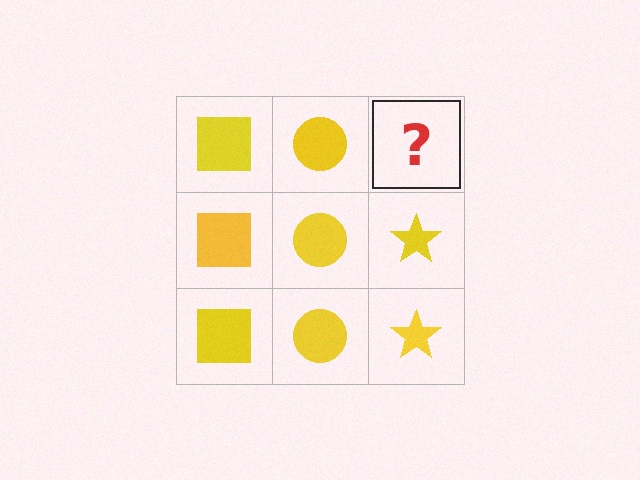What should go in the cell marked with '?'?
The missing cell should contain a yellow star.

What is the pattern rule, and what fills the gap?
The rule is that each column has a consistent shape. The gap should be filled with a yellow star.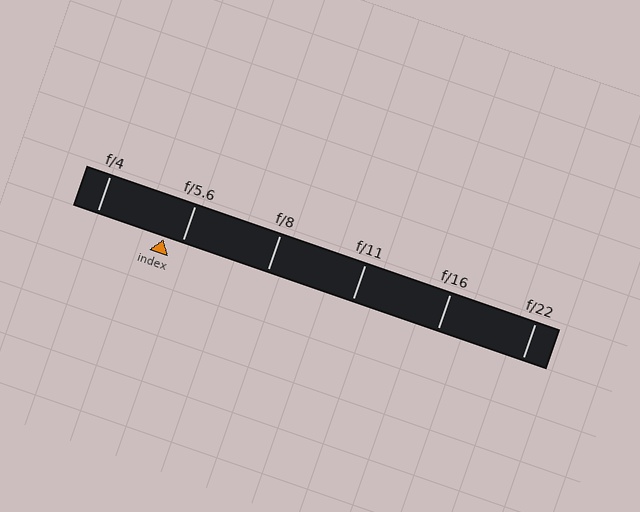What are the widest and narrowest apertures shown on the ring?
The widest aperture shown is f/4 and the narrowest is f/22.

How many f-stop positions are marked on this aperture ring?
There are 6 f-stop positions marked.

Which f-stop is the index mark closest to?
The index mark is closest to f/5.6.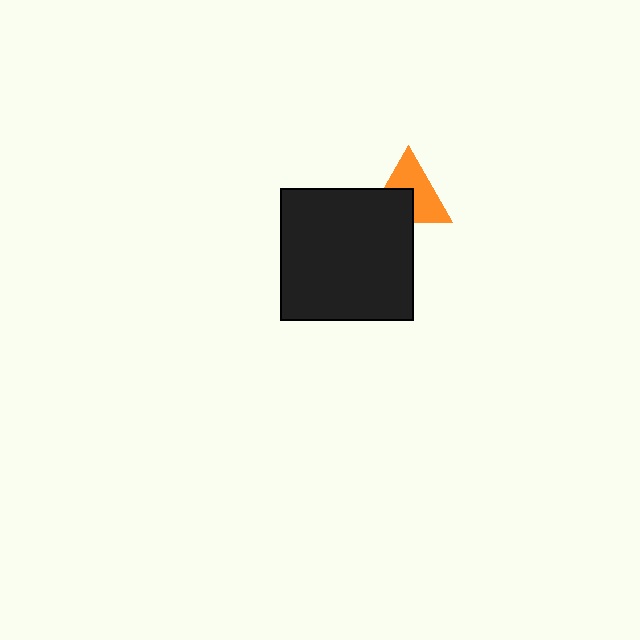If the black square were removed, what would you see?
You would see the complete orange triangle.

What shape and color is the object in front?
The object in front is a black square.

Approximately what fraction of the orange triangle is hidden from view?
Roughly 40% of the orange triangle is hidden behind the black square.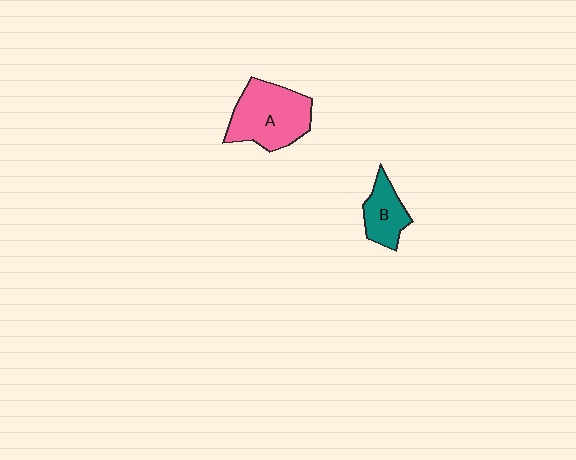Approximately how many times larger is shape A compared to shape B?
Approximately 1.9 times.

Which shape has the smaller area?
Shape B (teal).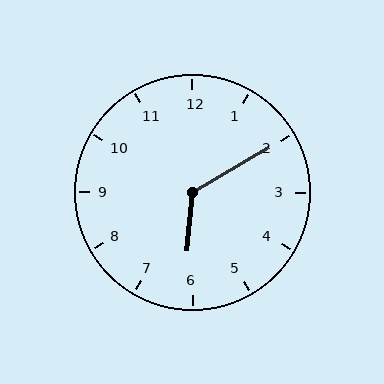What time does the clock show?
6:10.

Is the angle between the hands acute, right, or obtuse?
It is obtuse.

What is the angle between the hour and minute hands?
Approximately 125 degrees.